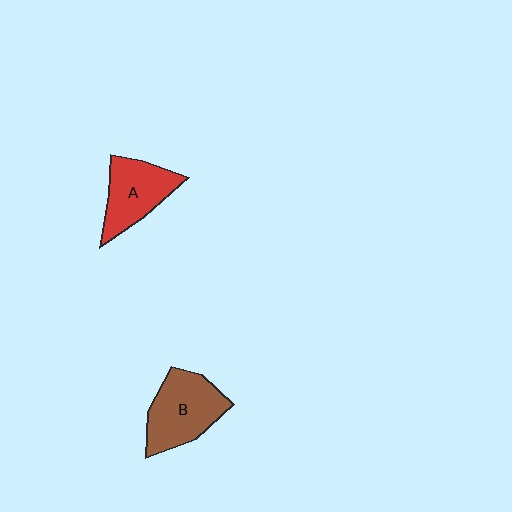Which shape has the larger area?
Shape B (brown).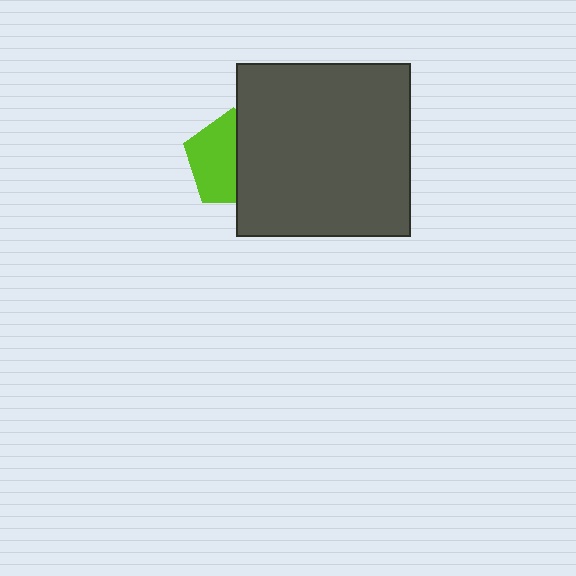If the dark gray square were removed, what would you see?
You would see the complete lime pentagon.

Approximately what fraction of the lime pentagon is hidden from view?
Roughly 47% of the lime pentagon is hidden behind the dark gray square.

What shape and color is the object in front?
The object in front is a dark gray square.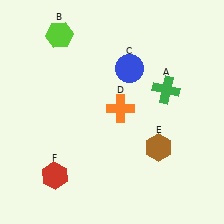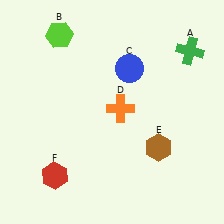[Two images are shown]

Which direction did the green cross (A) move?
The green cross (A) moved up.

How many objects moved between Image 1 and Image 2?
1 object moved between the two images.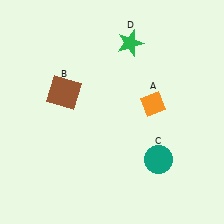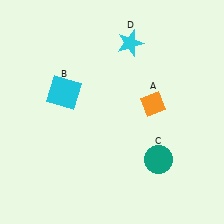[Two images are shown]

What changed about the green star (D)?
In Image 1, D is green. In Image 2, it changed to cyan.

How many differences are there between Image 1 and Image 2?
There are 2 differences between the two images.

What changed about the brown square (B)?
In Image 1, B is brown. In Image 2, it changed to cyan.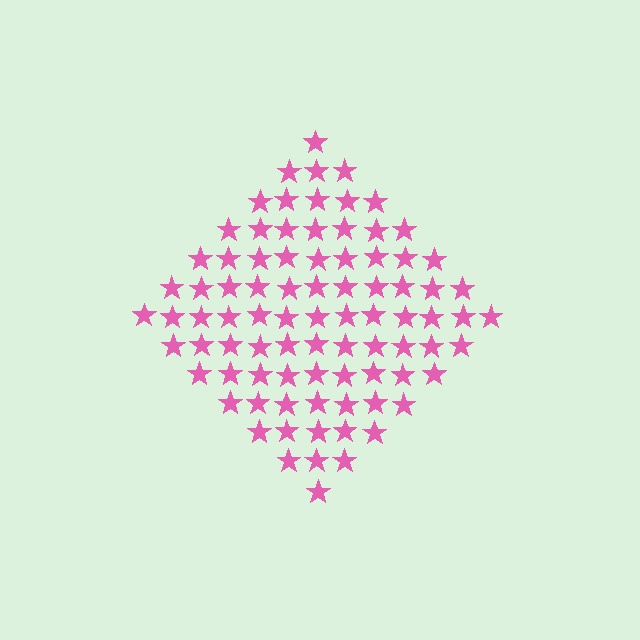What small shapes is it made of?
It is made of small stars.